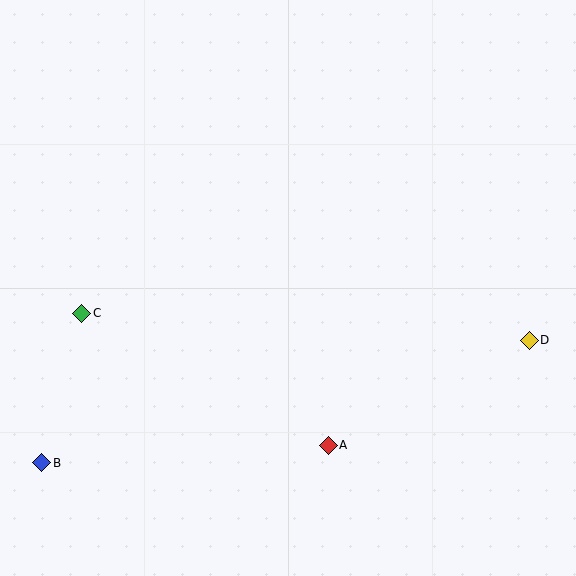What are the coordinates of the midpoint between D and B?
The midpoint between D and B is at (285, 401).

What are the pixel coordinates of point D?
Point D is at (529, 340).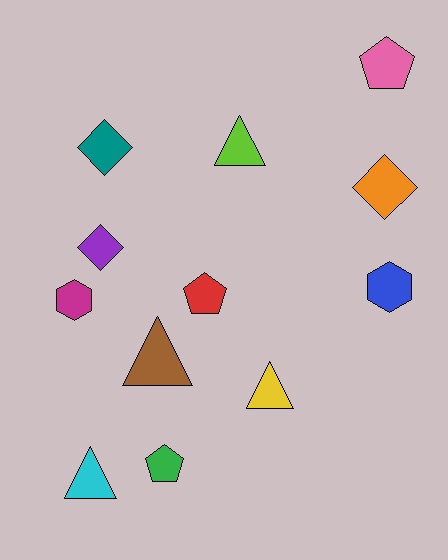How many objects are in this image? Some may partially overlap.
There are 12 objects.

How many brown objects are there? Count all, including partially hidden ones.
There is 1 brown object.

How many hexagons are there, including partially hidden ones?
There are 2 hexagons.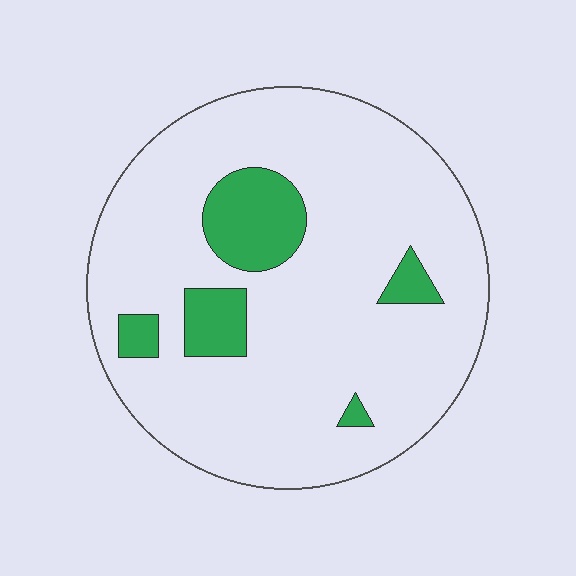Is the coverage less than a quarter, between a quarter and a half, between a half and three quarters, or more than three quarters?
Less than a quarter.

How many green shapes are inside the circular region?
5.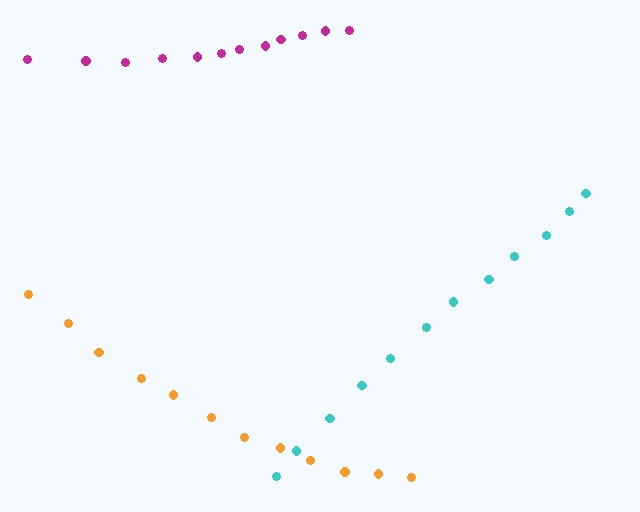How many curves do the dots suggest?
There are 3 distinct paths.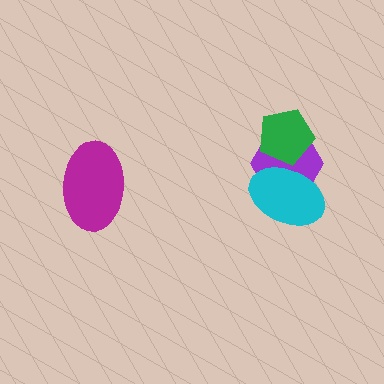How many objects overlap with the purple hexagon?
2 objects overlap with the purple hexagon.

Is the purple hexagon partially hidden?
Yes, it is partially covered by another shape.